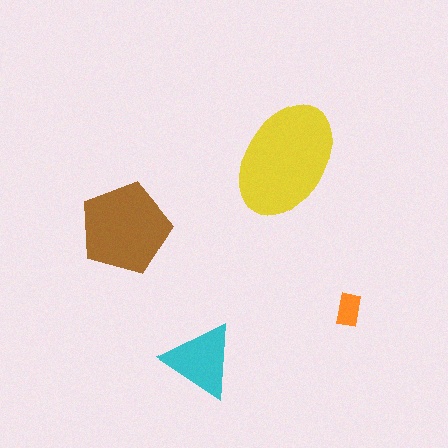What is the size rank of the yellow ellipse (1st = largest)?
1st.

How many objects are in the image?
There are 4 objects in the image.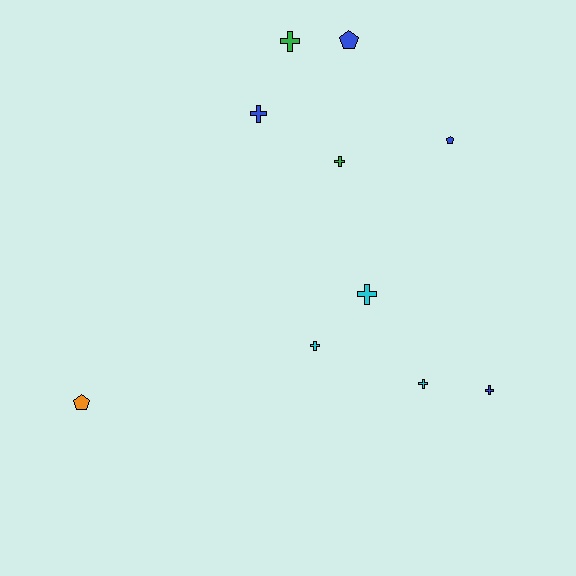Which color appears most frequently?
Blue, with 4 objects.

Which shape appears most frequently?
Cross, with 7 objects.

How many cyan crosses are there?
There are 3 cyan crosses.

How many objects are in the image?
There are 10 objects.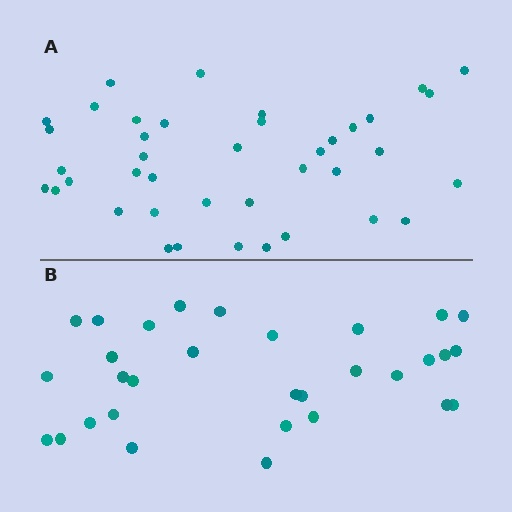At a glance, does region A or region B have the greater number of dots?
Region A (the top region) has more dots.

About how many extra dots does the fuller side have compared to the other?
Region A has roughly 8 or so more dots than region B.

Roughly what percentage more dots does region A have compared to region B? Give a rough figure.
About 30% more.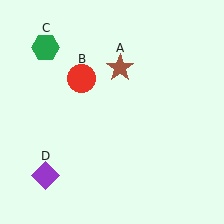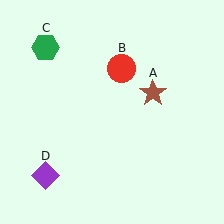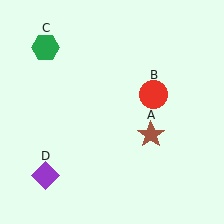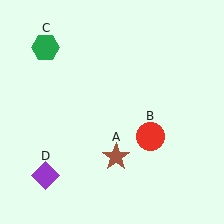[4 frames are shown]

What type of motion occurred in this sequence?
The brown star (object A), red circle (object B) rotated clockwise around the center of the scene.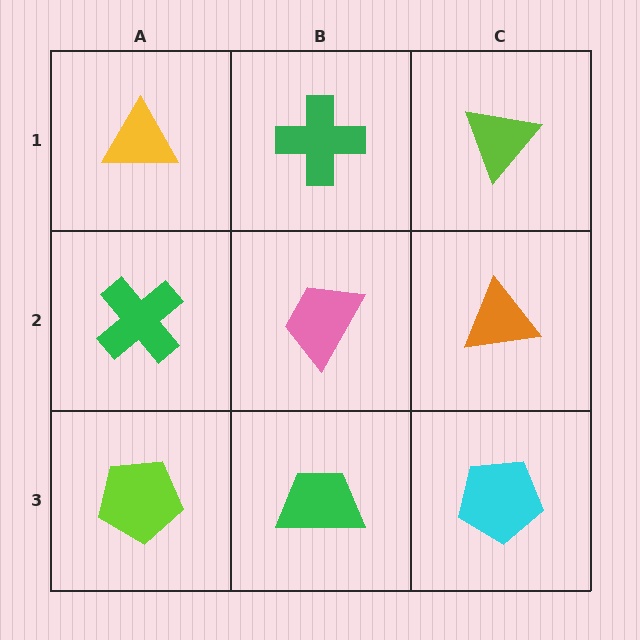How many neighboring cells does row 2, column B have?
4.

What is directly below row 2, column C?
A cyan pentagon.